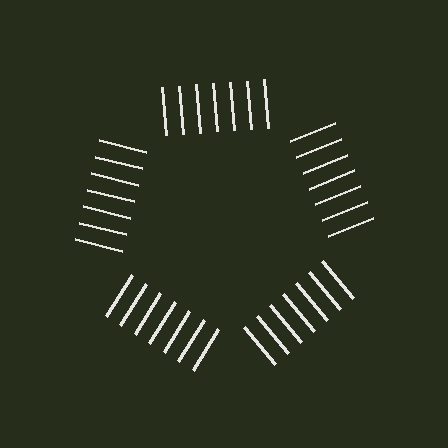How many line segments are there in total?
35 — 7 along each of the 5 edges.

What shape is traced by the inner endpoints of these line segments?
An illusory pentagon — the line segments terminate on its edges but no continuous stroke is drawn.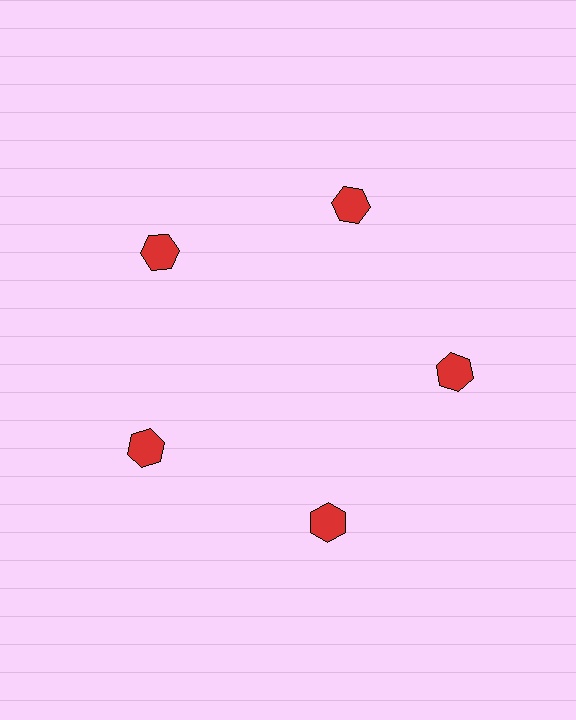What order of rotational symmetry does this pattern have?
This pattern has 5-fold rotational symmetry.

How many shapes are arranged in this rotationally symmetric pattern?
There are 5 shapes, arranged in 5 groups of 1.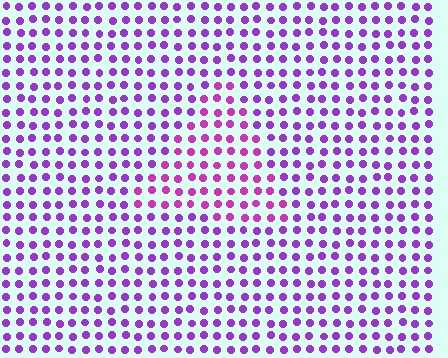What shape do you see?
I see a triangle.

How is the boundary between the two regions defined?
The boundary is defined purely by a slight shift in hue (about 28 degrees). Spacing, size, and orientation are identical on both sides.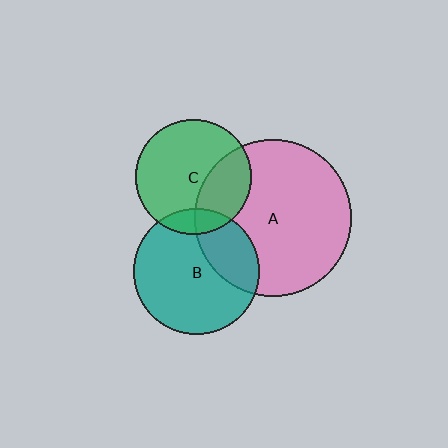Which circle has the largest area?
Circle A (pink).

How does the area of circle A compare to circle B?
Approximately 1.6 times.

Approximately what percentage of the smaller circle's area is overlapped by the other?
Approximately 15%.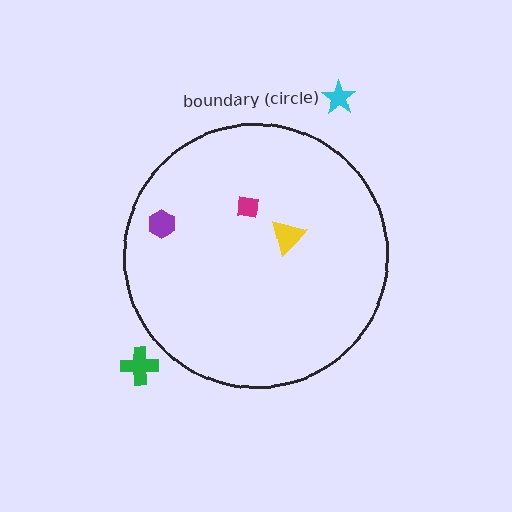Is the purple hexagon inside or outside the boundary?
Inside.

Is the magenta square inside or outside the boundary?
Inside.